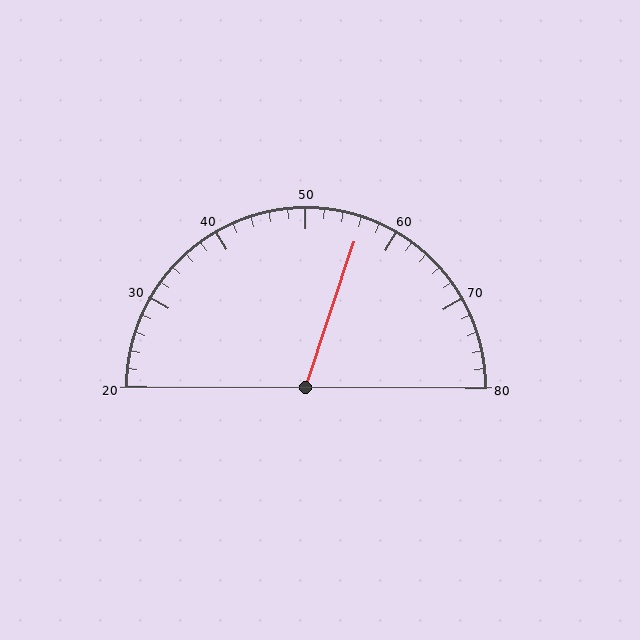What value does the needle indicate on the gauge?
The needle indicates approximately 56.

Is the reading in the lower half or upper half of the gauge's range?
The reading is in the upper half of the range (20 to 80).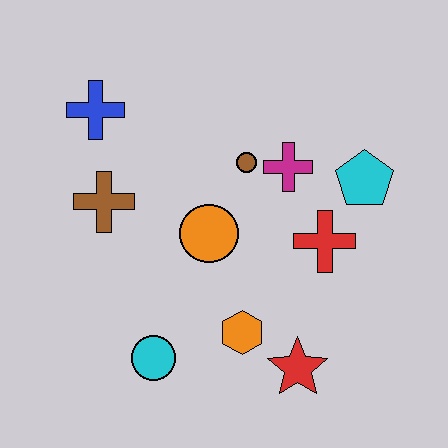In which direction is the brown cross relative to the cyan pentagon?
The brown cross is to the left of the cyan pentagon.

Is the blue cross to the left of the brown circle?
Yes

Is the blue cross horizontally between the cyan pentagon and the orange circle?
No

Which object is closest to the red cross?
The cyan pentagon is closest to the red cross.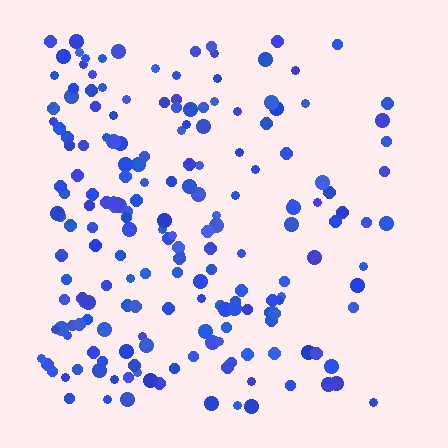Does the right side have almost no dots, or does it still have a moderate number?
Still a moderate number, just noticeably fewer than the left.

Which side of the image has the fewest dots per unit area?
The right.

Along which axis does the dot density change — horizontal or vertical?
Horizontal.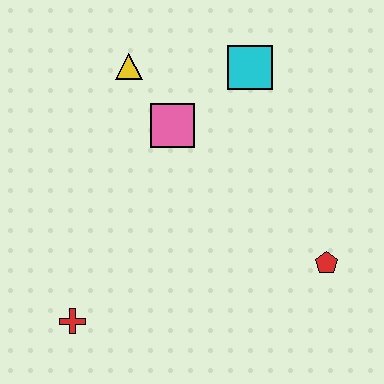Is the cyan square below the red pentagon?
No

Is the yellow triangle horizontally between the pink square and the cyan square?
No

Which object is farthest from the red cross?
The cyan square is farthest from the red cross.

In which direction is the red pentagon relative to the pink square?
The red pentagon is to the right of the pink square.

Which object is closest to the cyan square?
The pink square is closest to the cyan square.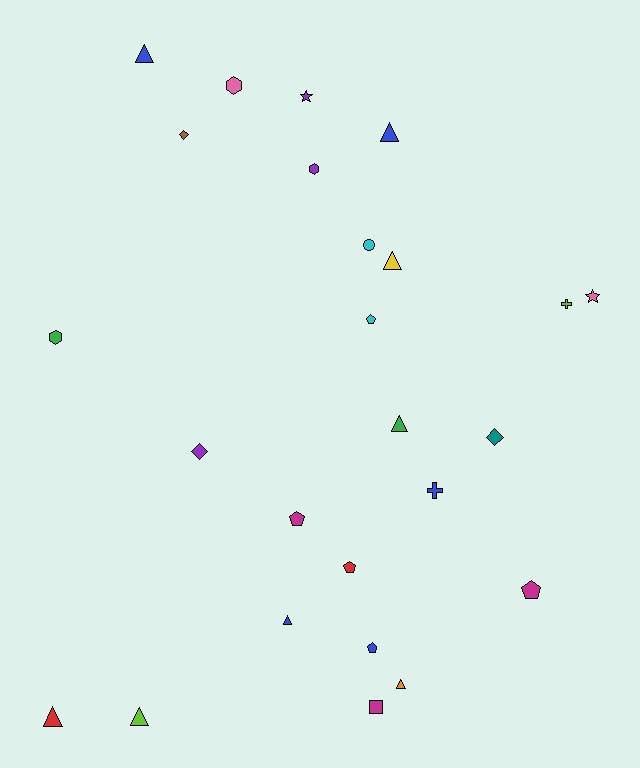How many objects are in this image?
There are 25 objects.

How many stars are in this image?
There are 2 stars.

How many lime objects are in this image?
There are 2 lime objects.